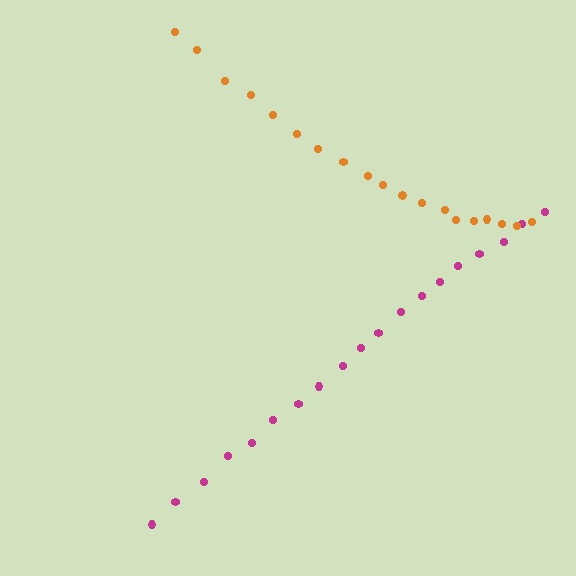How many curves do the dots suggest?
There are 2 distinct paths.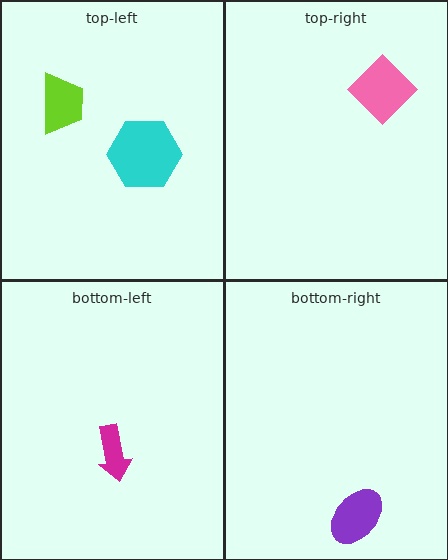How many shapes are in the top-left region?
2.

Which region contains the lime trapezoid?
The top-left region.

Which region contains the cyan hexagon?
The top-left region.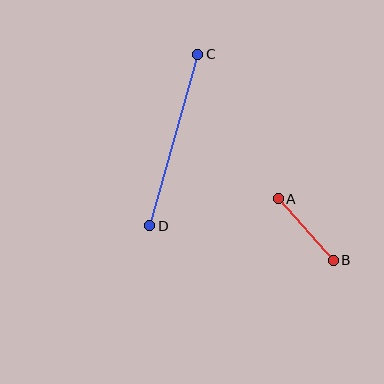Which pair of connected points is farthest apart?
Points C and D are farthest apart.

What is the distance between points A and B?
The distance is approximately 82 pixels.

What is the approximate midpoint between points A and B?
The midpoint is at approximately (306, 230) pixels.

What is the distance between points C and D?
The distance is approximately 179 pixels.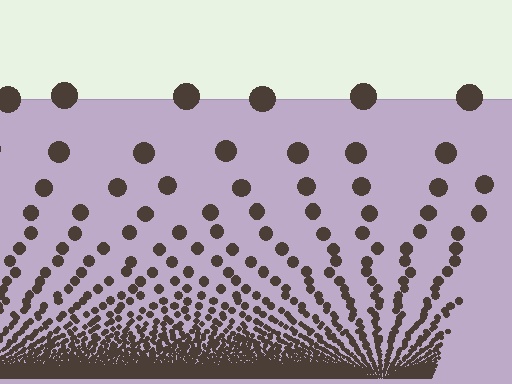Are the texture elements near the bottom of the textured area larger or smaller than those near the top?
Smaller. The gradient is inverted — elements near the bottom are smaller and denser.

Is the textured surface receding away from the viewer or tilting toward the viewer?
The surface appears to tilt toward the viewer. Texture elements get larger and sparser toward the top.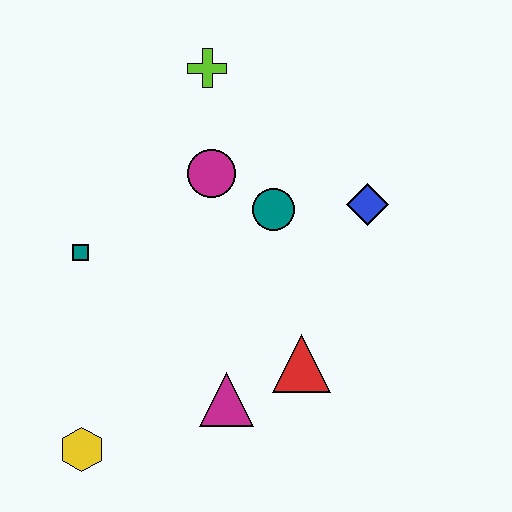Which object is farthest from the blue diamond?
The yellow hexagon is farthest from the blue diamond.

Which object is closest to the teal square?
The magenta circle is closest to the teal square.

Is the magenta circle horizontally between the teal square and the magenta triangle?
Yes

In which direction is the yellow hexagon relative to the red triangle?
The yellow hexagon is to the left of the red triangle.